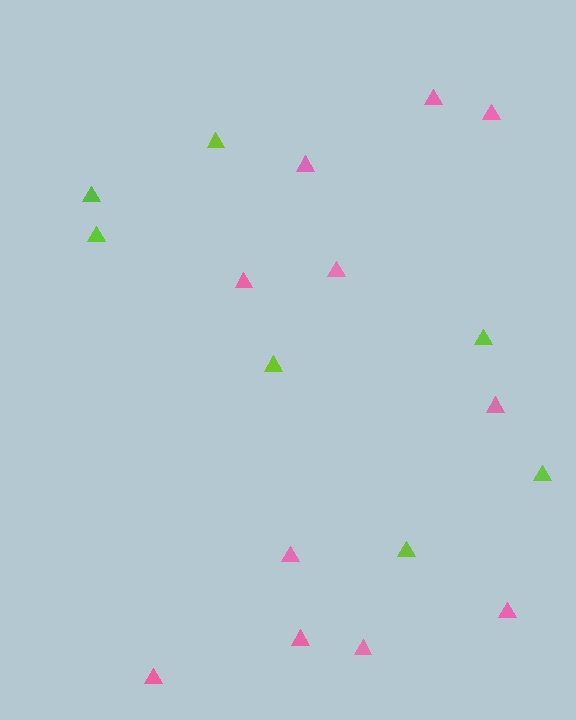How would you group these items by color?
There are 2 groups: one group of lime triangles (7) and one group of pink triangles (11).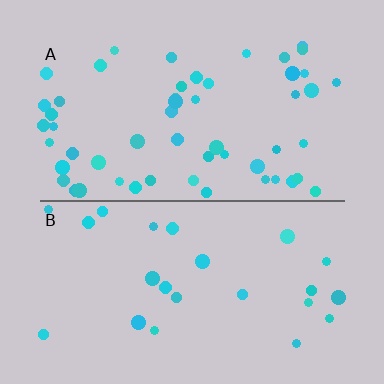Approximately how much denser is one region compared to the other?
Approximately 2.2× — region A over region B.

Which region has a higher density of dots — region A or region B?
A (the top).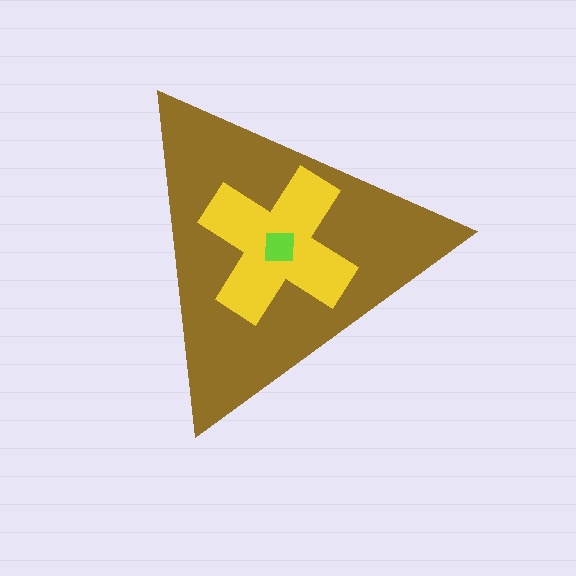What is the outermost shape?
The brown triangle.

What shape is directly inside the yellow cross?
The lime square.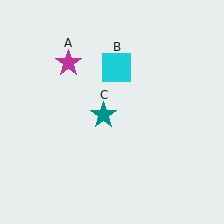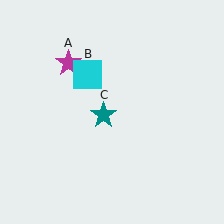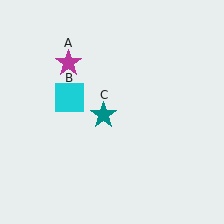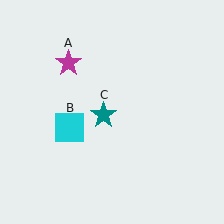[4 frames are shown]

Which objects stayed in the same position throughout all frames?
Magenta star (object A) and teal star (object C) remained stationary.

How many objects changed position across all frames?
1 object changed position: cyan square (object B).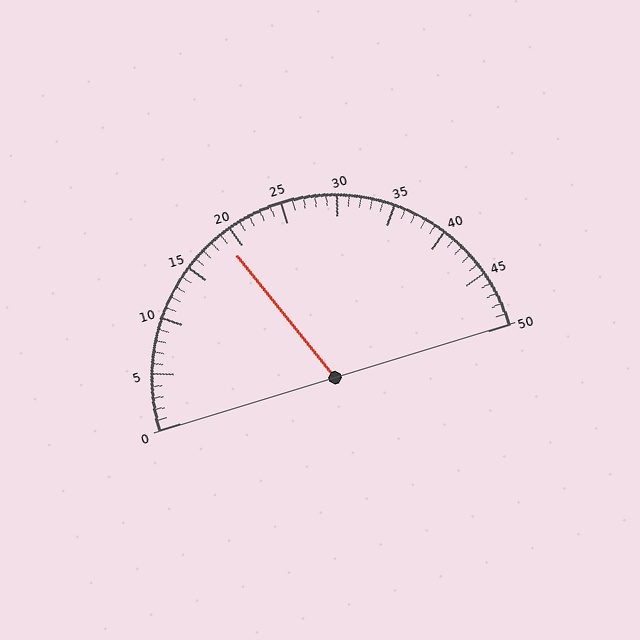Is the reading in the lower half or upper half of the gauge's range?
The reading is in the lower half of the range (0 to 50).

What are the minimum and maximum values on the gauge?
The gauge ranges from 0 to 50.